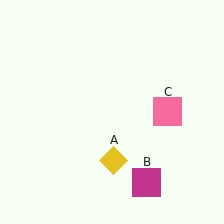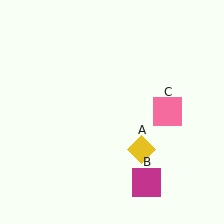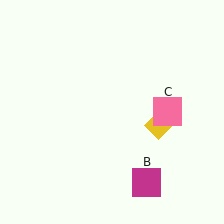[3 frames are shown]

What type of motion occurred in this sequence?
The yellow diamond (object A) rotated counterclockwise around the center of the scene.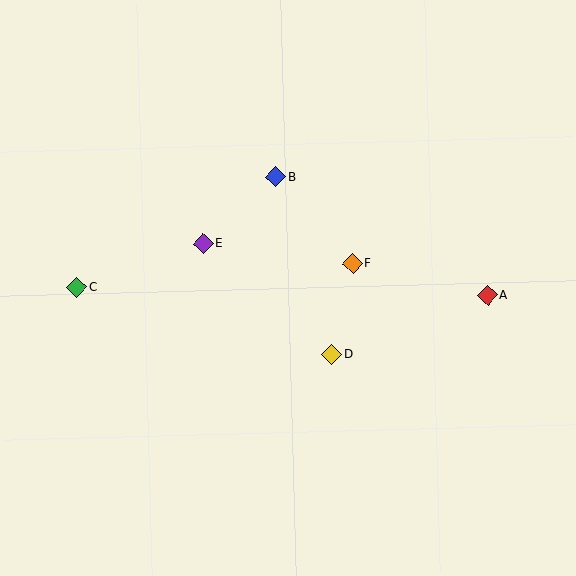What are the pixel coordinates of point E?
Point E is at (203, 244).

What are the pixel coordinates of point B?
Point B is at (276, 177).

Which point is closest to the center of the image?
Point F at (353, 263) is closest to the center.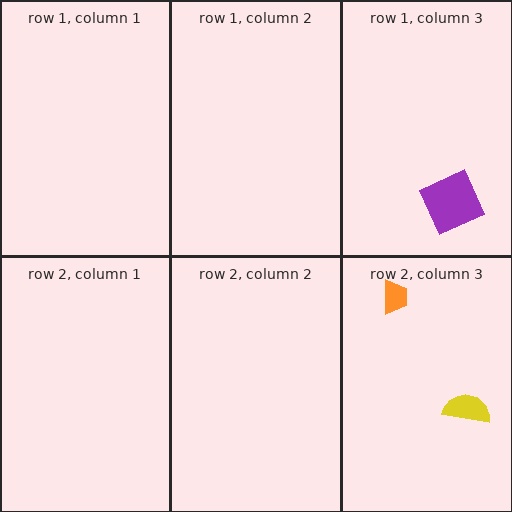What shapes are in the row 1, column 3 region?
The purple square.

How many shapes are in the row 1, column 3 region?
1.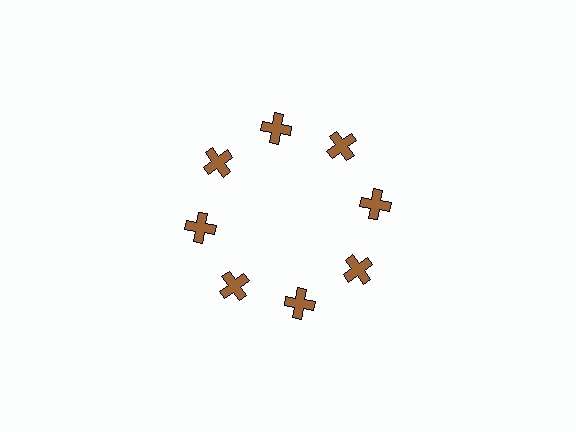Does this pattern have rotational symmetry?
Yes, this pattern has 8-fold rotational symmetry. It looks the same after rotating 45 degrees around the center.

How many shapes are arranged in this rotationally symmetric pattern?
There are 8 shapes, arranged in 8 groups of 1.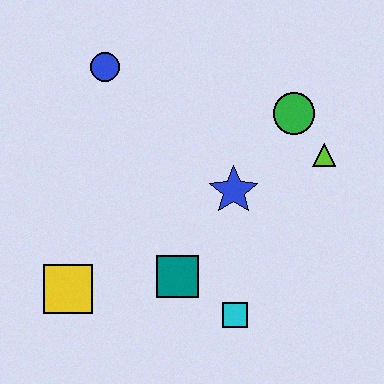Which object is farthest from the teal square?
The blue circle is farthest from the teal square.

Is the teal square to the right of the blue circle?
Yes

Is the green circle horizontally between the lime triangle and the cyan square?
Yes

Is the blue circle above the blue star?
Yes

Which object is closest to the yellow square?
The teal square is closest to the yellow square.